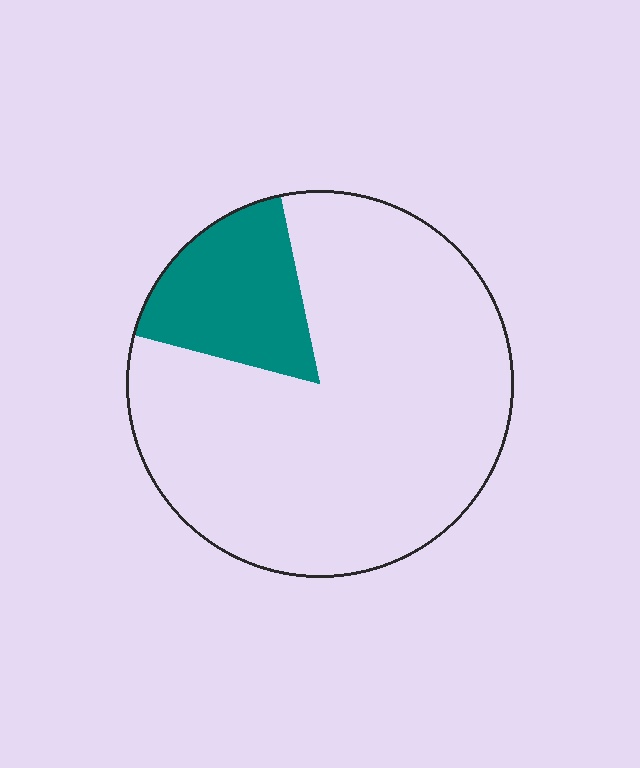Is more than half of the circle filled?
No.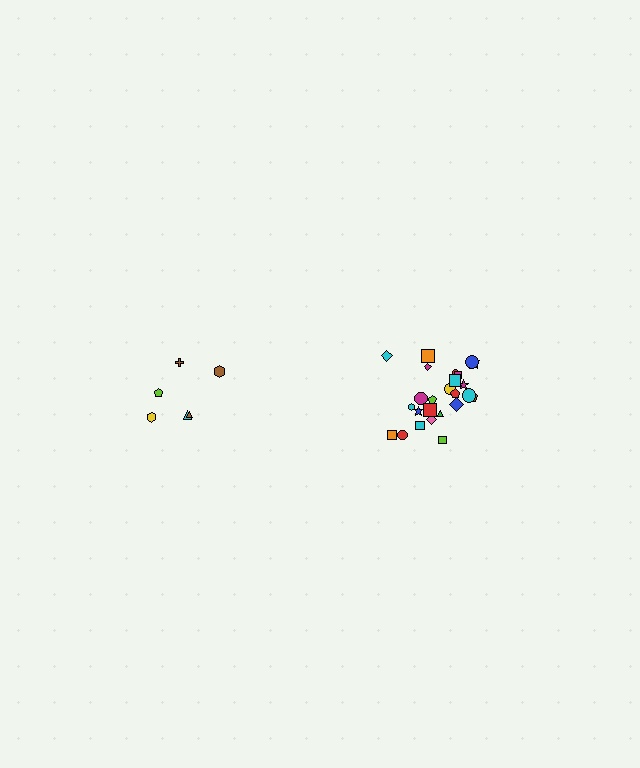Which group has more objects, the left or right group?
The right group.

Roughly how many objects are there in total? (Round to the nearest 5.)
Roughly 30 objects in total.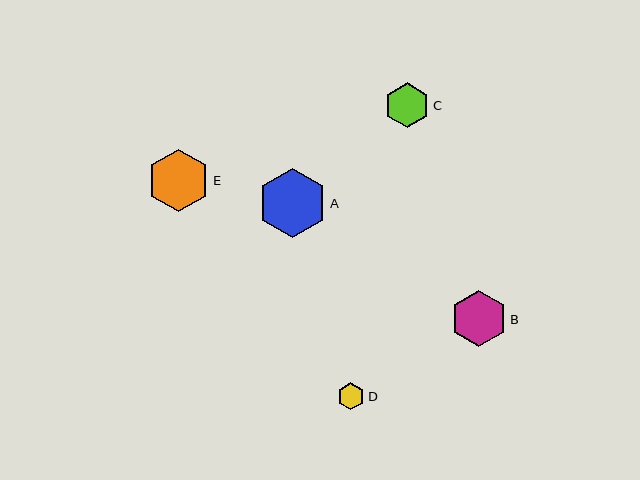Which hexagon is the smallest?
Hexagon D is the smallest with a size of approximately 27 pixels.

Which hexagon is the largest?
Hexagon A is the largest with a size of approximately 69 pixels.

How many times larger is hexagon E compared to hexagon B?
Hexagon E is approximately 1.1 times the size of hexagon B.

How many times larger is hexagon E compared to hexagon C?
Hexagon E is approximately 1.4 times the size of hexagon C.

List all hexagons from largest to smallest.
From largest to smallest: A, E, B, C, D.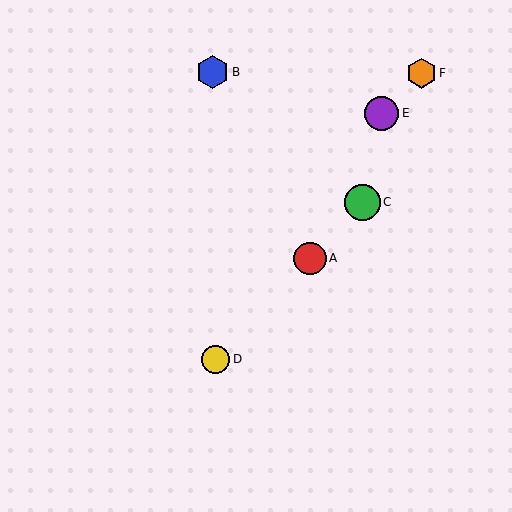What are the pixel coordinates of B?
Object B is at (213, 72).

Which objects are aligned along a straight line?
Objects A, C, D are aligned along a straight line.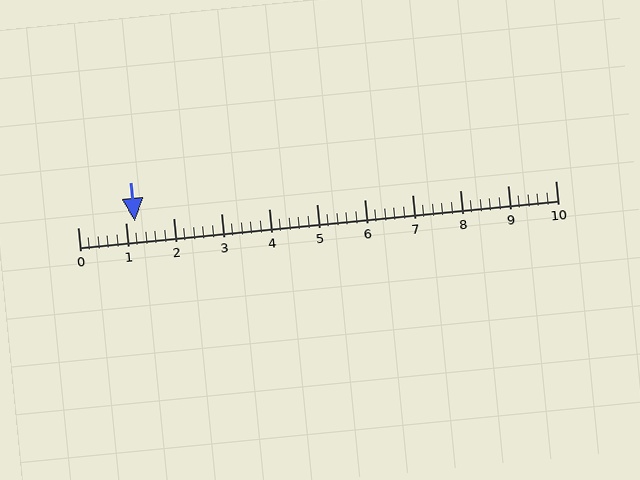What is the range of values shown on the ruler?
The ruler shows values from 0 to 10.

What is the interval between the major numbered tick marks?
The major tick marks are spaced 1 units apart.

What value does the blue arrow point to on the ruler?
The blue arrow points to approximately 1.2.